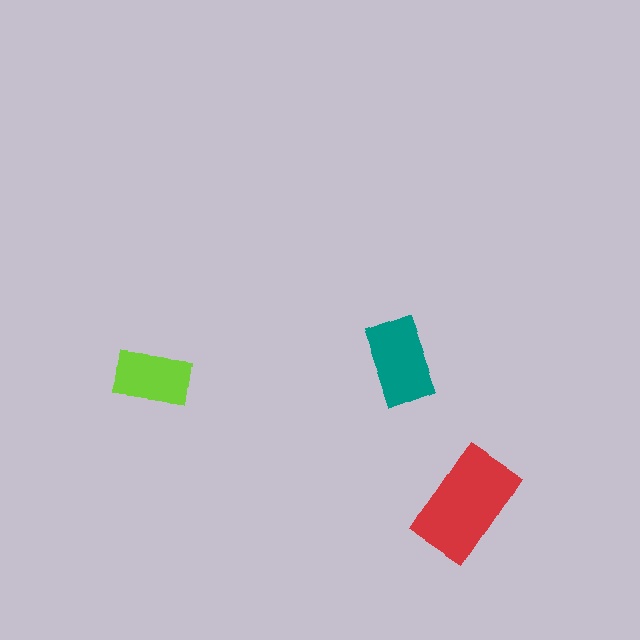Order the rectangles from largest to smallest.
the red one, the teal one, the lime one.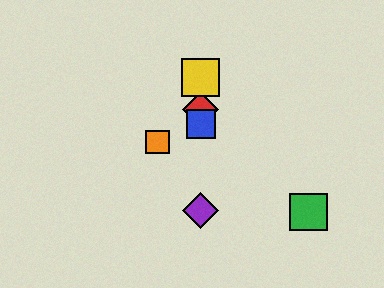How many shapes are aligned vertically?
4 shapes (the red diamond, the blue square, the yellow square, the purple diamond) are aligned vertically.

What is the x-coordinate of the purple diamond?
The purple diamond is at x≈201.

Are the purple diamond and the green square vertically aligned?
No, the purple diamond is at x≈201 and the green square is at x≈308.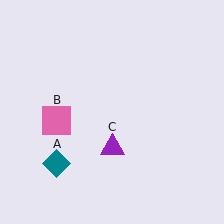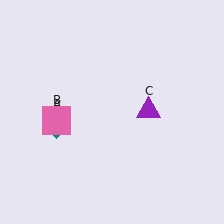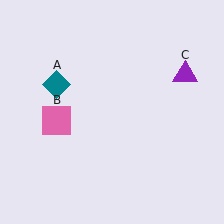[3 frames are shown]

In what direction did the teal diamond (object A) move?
The teal diamond (object A) moved up.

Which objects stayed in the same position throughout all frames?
Pink square (object B) remained stationary.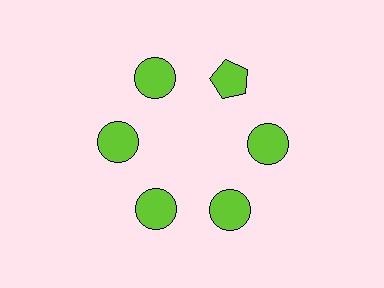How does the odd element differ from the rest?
It has a different shape: pentagon instead of circle.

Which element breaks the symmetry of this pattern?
The lime pentagon at roughly the 1 o'clock position breaks the symmetry. All other shapes are lime circles.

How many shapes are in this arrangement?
There are 6 shapes arranged in a ring pattern.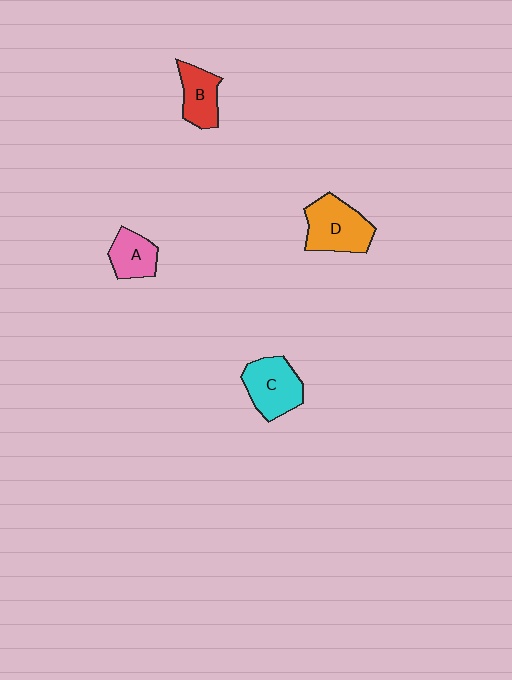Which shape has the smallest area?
Shape A (pink).